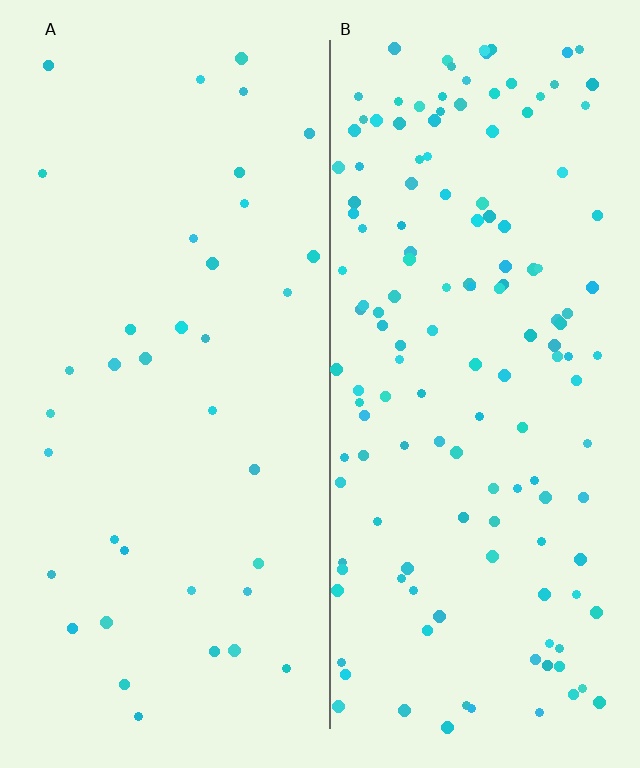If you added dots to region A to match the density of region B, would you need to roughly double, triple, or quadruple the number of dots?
Approximately quadruple.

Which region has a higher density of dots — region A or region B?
B (the right).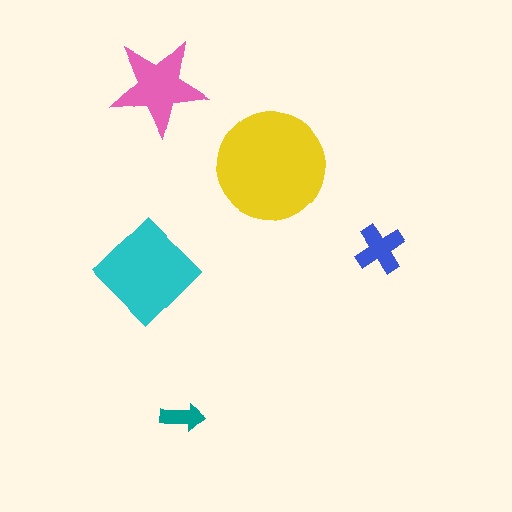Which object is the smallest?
The teal arrow.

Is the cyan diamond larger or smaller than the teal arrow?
Larger.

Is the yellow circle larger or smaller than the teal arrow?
Larger.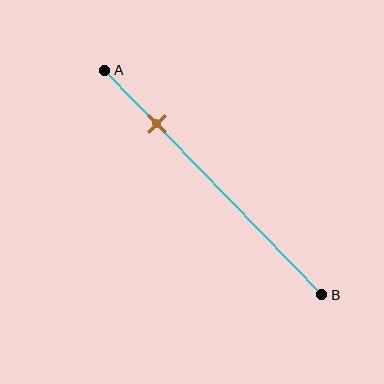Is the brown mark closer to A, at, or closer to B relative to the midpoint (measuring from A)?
The brown mark is closer to point A than the midpoint of segment AB.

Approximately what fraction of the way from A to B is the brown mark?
The brown mark is approximately 25% of the way from A to B.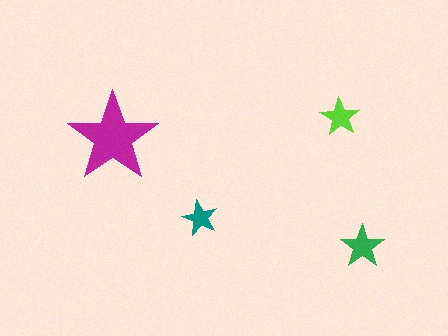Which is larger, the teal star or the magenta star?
The magenta one.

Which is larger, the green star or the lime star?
The green one.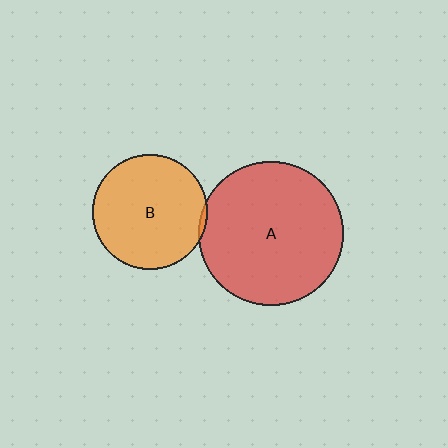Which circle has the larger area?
Circle A (red).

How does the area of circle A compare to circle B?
Approximately 1.6 times.